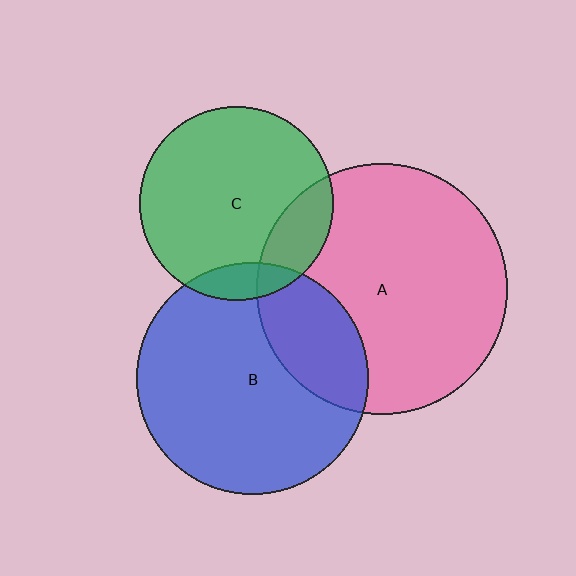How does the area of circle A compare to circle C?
Approximately 1.7 times.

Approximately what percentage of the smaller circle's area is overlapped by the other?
Approximately 10%.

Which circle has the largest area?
Circle A (pink).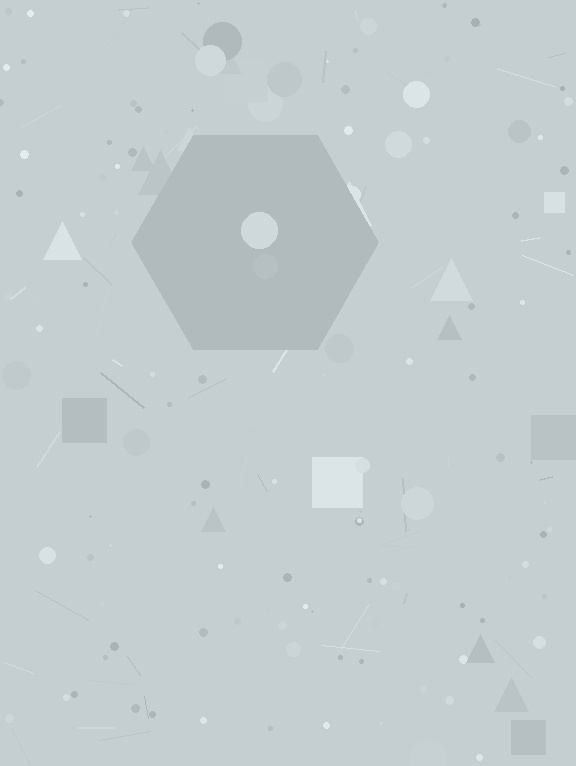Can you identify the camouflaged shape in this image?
The camouflaged shape is a hexagon.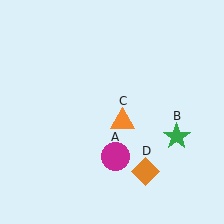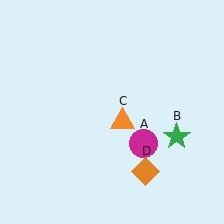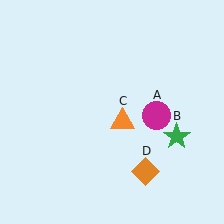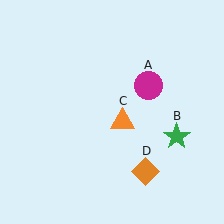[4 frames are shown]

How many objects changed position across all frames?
1 object changed position: magenta circle (object A).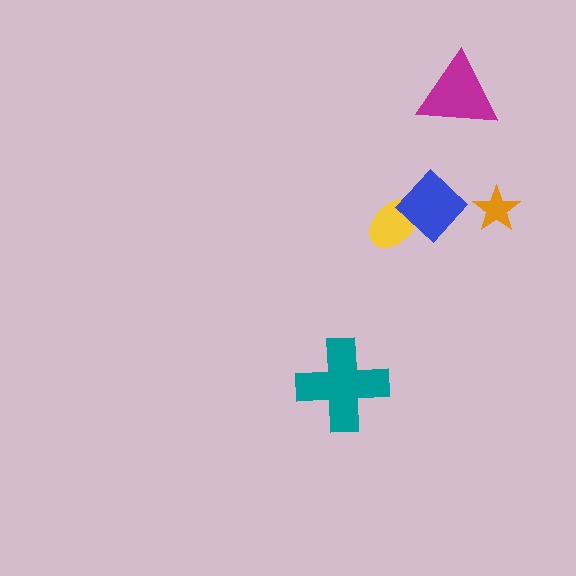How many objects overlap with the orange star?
0 objects overlap with the orange star.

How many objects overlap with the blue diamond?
1 object overlaps with the blue diamond.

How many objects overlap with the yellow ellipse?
1 object overlaps with the yellow ellipse.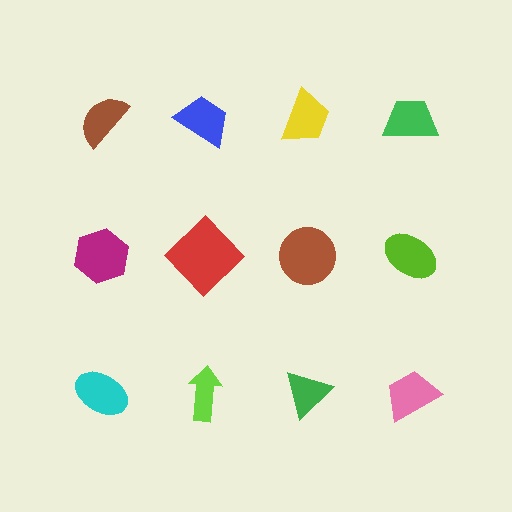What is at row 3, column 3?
A green triangle.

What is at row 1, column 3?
A yellow trapezoid.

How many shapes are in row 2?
4 shapes.